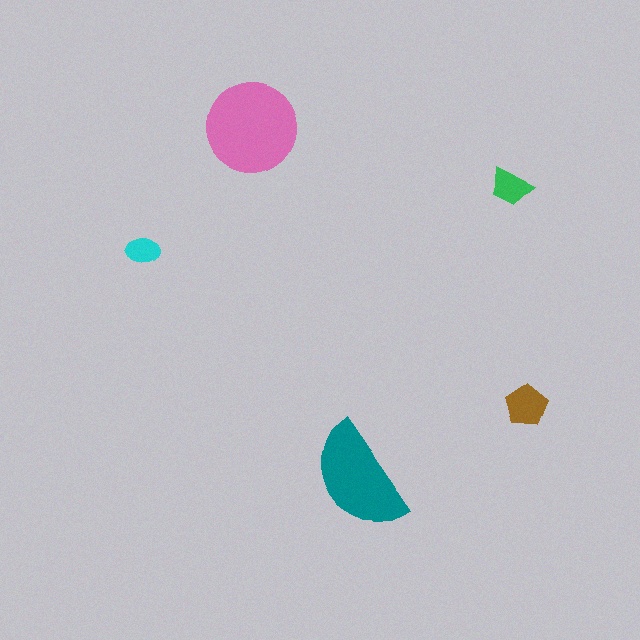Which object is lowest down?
The teal semicircle is bottommost.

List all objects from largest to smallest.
The pink circle, the teal semicircle, the brown pentagon, the green trapezoid, the cyan ellipse.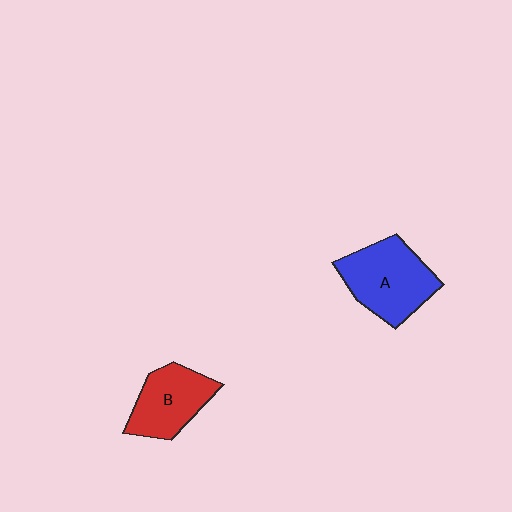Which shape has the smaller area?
Shape B (red).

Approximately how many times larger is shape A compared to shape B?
Approximately 1.3 times.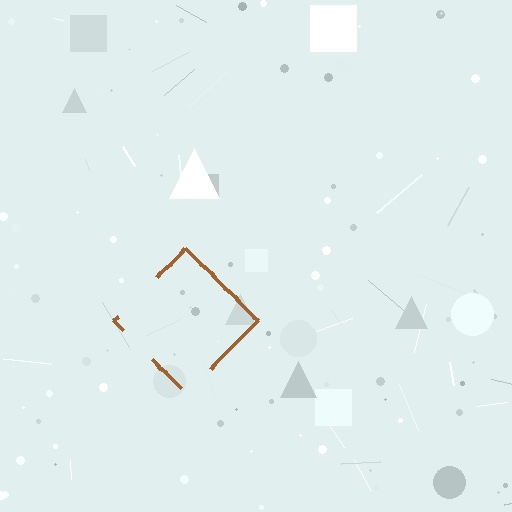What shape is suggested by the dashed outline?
The dashed outline suggests a diamond.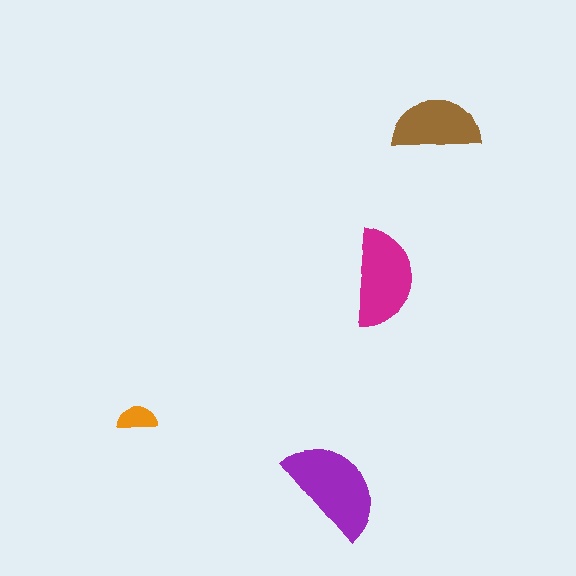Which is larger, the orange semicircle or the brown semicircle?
The brown one.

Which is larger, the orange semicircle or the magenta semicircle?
The magenta one.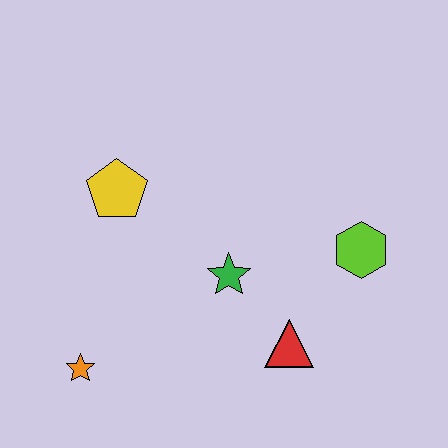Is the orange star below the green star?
Yes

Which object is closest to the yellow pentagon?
The green star is closest to the yellow pentagon.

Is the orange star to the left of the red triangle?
Yes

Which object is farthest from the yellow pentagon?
The lime hexagon is farthest from the yellow pentagon.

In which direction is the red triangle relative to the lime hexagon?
The red triangle is below the lime hexagon.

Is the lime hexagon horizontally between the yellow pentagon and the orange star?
No